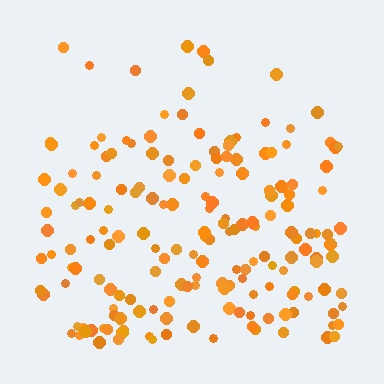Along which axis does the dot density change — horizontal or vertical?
Vertical.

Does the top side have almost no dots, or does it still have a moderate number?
Still a moderate number, just noticeably fewer than the bottom.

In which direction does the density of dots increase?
From top to bottom, with the bottom side densest.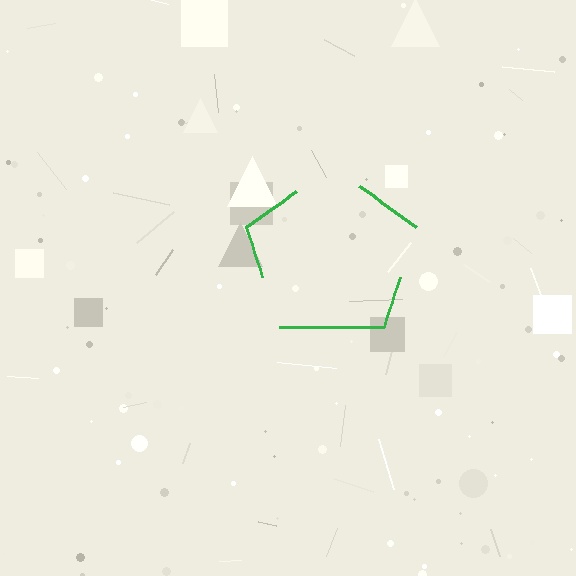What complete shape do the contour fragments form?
The contour fragments form a pentagon.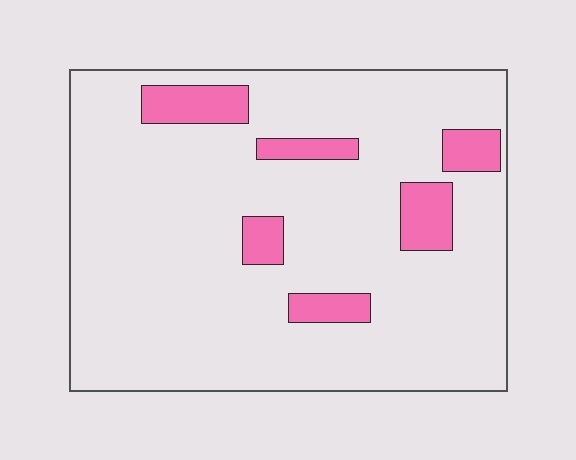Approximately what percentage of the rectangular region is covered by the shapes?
Approximately 10%.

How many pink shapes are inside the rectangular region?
6.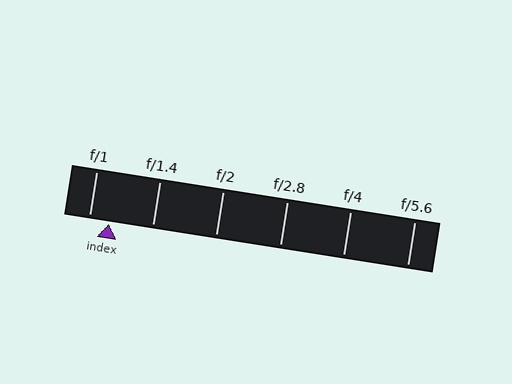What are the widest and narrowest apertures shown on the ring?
The widest aperture shown is f/1 and the narrowest is f/5.6.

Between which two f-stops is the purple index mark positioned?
The index mark is between f/1 and f/1.4.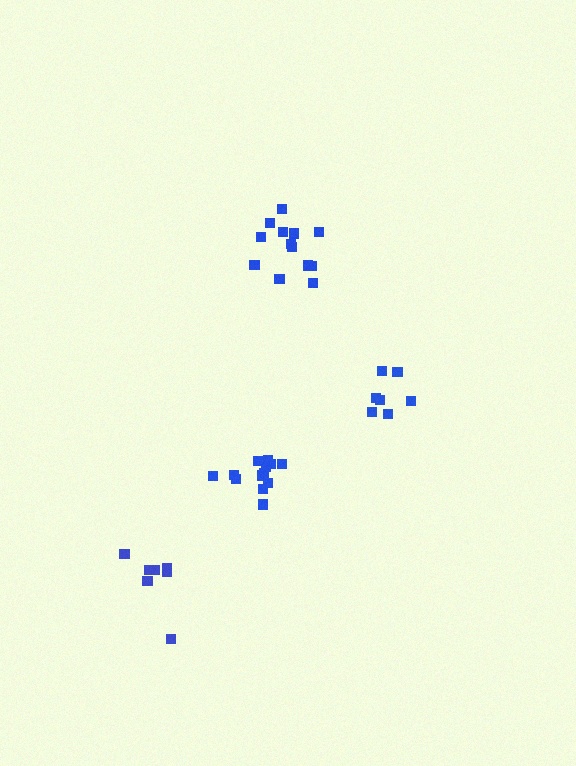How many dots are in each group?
Group 1: 13 dots, Group 2: 13 dots, Group 3: 7 dots, Group 4: 7 dots (40 total).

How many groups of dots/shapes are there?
There are 4 groups.